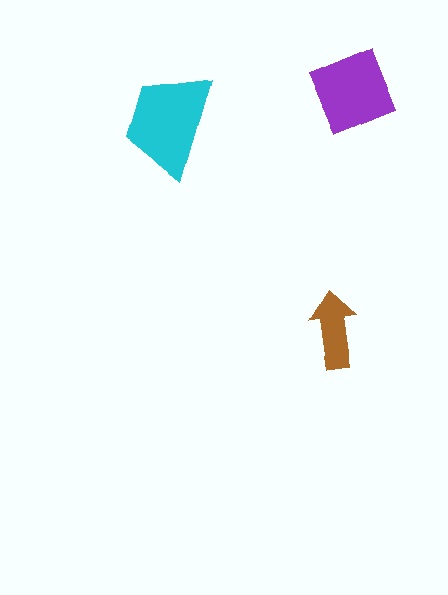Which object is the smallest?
The brown arrow.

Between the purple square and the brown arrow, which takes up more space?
The purple square.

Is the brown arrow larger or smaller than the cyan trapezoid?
Smaller.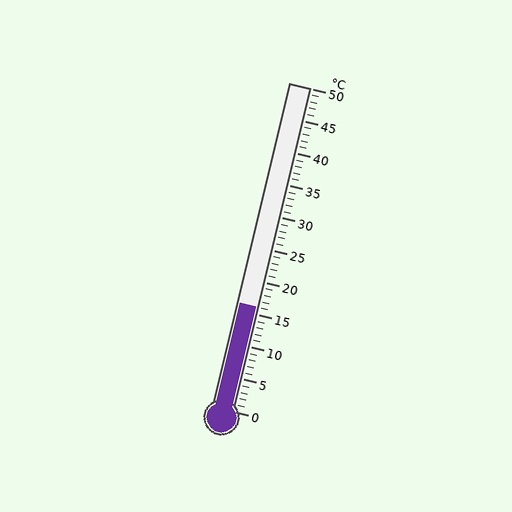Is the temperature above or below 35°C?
The temperature is below 35°C.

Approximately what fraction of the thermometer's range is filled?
The thermometer is filled to approximately 30% of its range.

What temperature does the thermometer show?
The thermometer shows approximately 16°C.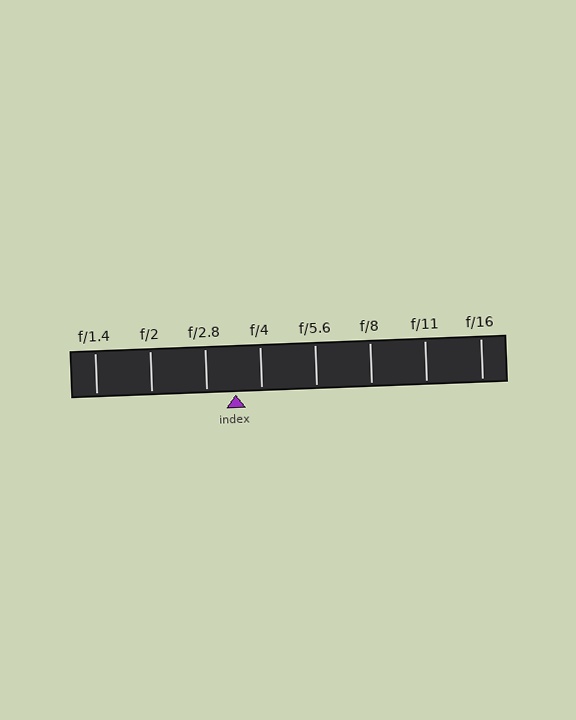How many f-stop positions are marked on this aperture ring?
There are 8 f-stop positions marked.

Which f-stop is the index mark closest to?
The index mark is closest to f/4.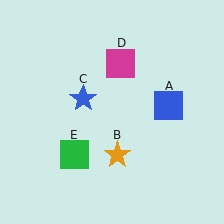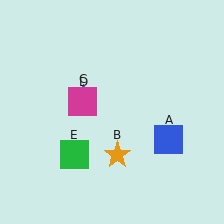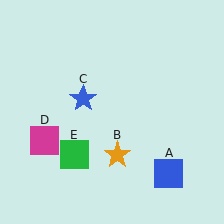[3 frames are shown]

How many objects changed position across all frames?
2 objects changed position: blue square (object A), magenta square (object D).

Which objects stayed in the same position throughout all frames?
Orange star (object B) and blue star (object C) and green square (object E) remained stationary.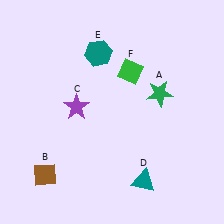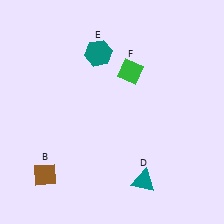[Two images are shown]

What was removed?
The green star (A), the purple star (C) were removed in Image 2.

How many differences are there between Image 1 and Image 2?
There are 2 differences between the two images.